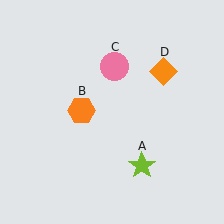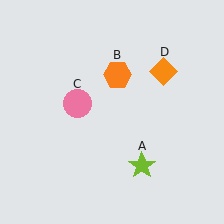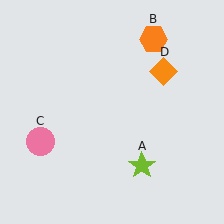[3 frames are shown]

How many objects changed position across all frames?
2 objects changed position: orange hexagon (object B), pink circle (object C).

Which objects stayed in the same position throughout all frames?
Lime star (object A) and orange diamond (object D) remained stationary.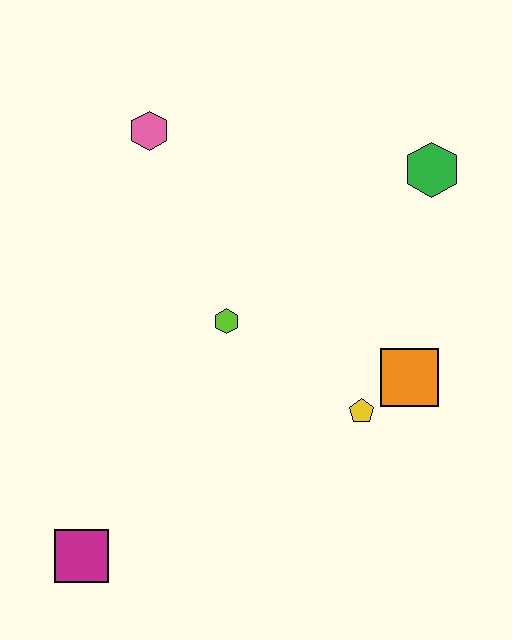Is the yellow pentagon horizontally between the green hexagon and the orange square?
No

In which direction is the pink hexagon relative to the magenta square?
The pink hexagon is above the magenta square.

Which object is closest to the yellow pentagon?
The orange square is closest to the yellow pentagon.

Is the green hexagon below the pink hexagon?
Yes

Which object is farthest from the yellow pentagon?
The pink hexagon is farthest from the yellow pentagon.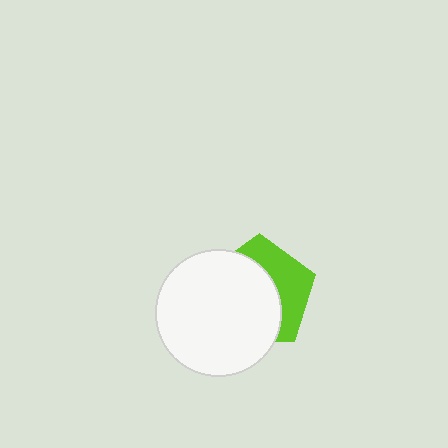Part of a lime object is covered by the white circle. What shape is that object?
It is a pentagon.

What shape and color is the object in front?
The object in front is a white circle.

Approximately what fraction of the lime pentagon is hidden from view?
Roughly 62% of the lime pentagon is hidden behind the white circle.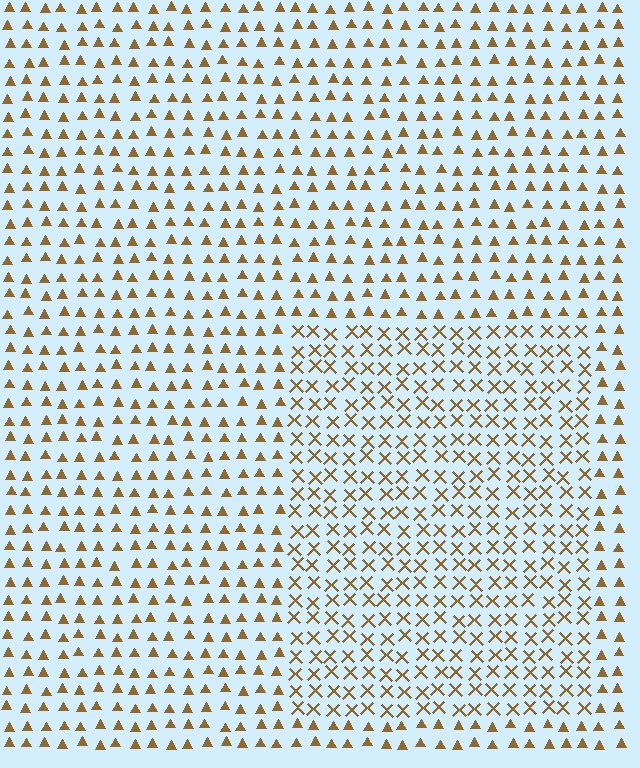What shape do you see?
I see a rectangle.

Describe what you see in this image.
The image is filled with small brown elements arranged in a uniform grid. A rectangle-shaped region contains X marks, while the surrounding area contains triangles. The boundary is defined purely by the change in element shape.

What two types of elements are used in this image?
The image uses X marks inside the rectangle region and triangles outside it.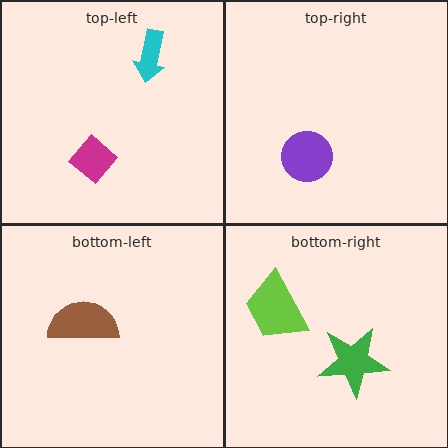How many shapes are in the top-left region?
2.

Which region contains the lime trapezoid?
The bottom-right region.